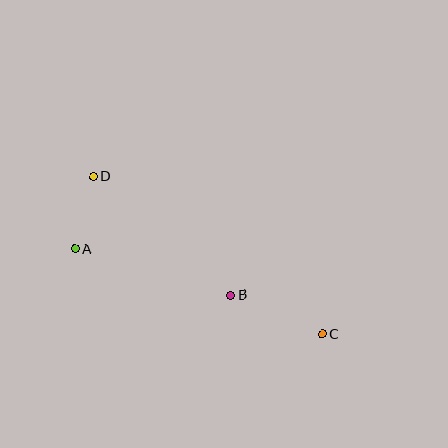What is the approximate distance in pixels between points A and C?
The distance between A and C is approximately 262 pixels.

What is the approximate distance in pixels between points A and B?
The distance between A and B is approximately 163 pixels.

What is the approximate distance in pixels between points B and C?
The distance between B and C is approximately 99 pixels.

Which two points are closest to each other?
Points A and D are closest to each other.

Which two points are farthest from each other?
Points C and D are farthest from each other.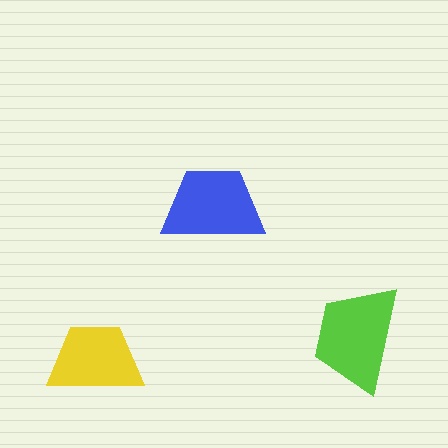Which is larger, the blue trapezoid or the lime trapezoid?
The lime one.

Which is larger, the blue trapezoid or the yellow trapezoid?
The blue one.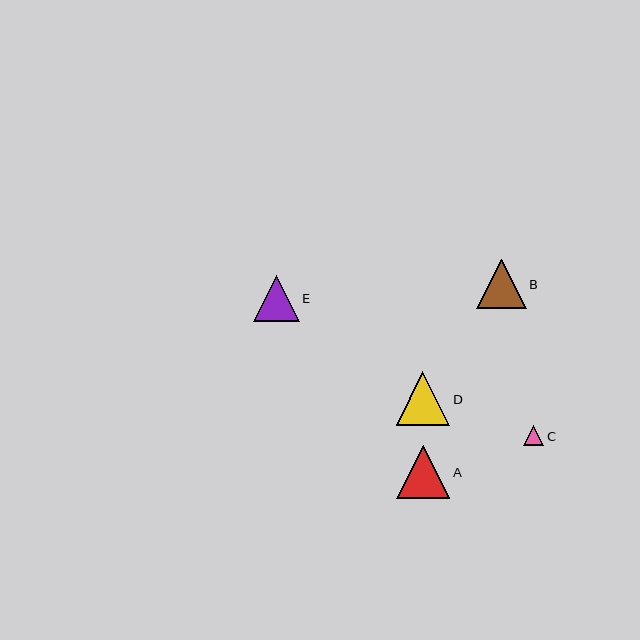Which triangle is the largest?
Triangle D is the largest with a size of approximately 54 pixels.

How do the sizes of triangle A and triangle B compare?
Triangle A and triangle B are approximately the same size.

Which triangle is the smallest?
Triangle C is the smallest with a size of approximately 20 pixels.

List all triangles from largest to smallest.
From largest to smallest: D, A, B, E, C.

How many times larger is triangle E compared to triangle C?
Triangle E is approximately 2.3 times the size of triangle C.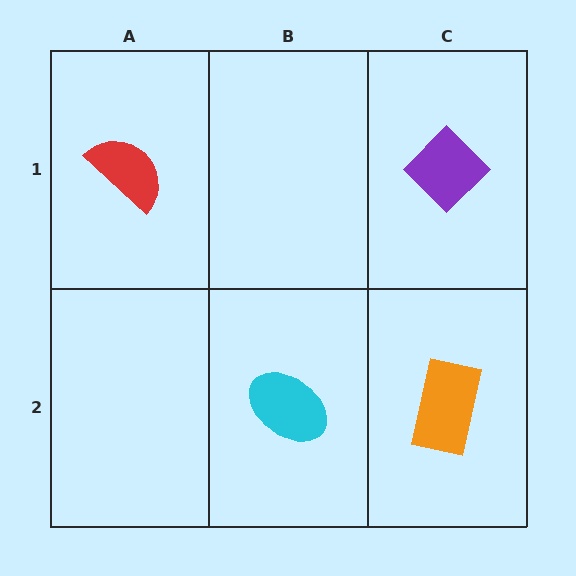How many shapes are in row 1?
2 shapes.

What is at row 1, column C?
A purple diamond.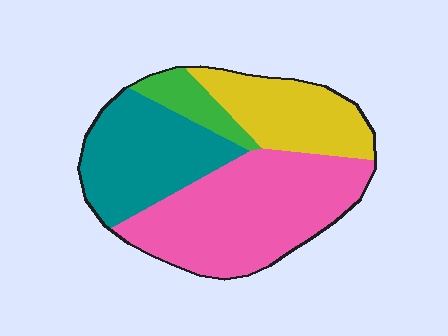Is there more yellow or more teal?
Teal.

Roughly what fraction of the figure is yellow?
Yellow takes up about one fifth (1/5) of the figure.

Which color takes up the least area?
Green, at roughly 10%.